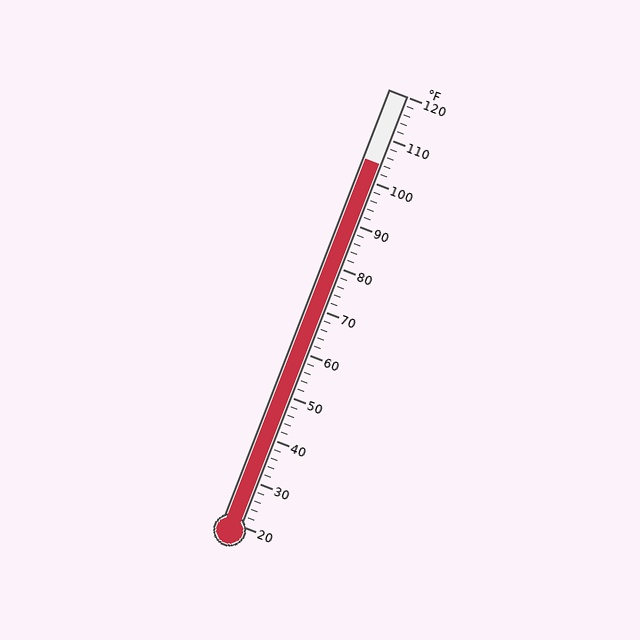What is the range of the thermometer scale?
The thermometer scale ranges from 20°F to 120°F.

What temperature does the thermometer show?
The thermometer shows approximately 104°F.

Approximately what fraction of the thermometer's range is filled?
The thermometer is filled to approximately 85% of its range.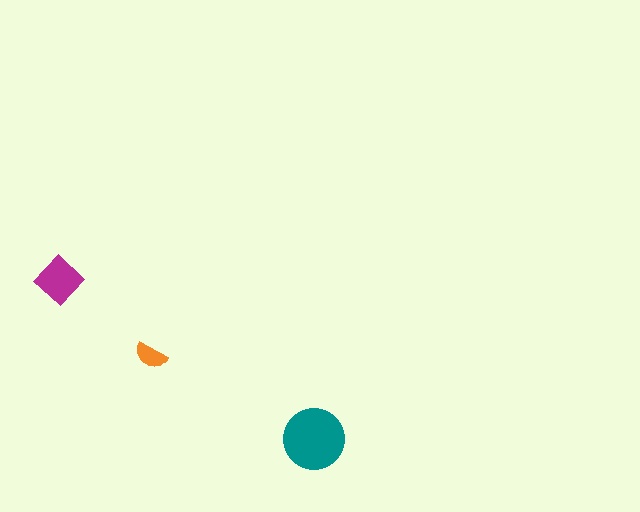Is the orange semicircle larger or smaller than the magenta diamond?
Smaller.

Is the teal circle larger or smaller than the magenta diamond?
Larger.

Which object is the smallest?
The orange semicircle.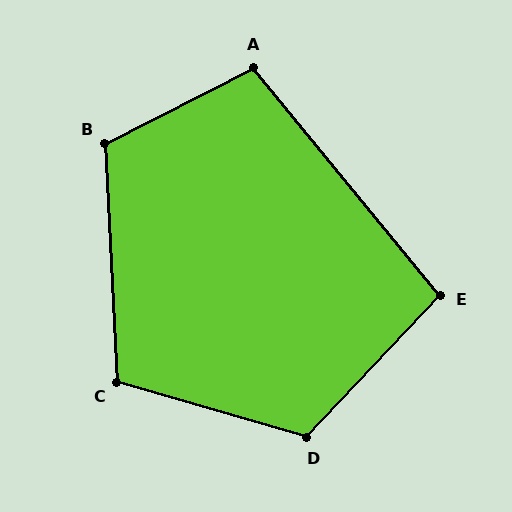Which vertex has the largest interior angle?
D, at approximately 117 degrees.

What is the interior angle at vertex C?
Approximately 109 degrees (obtuse).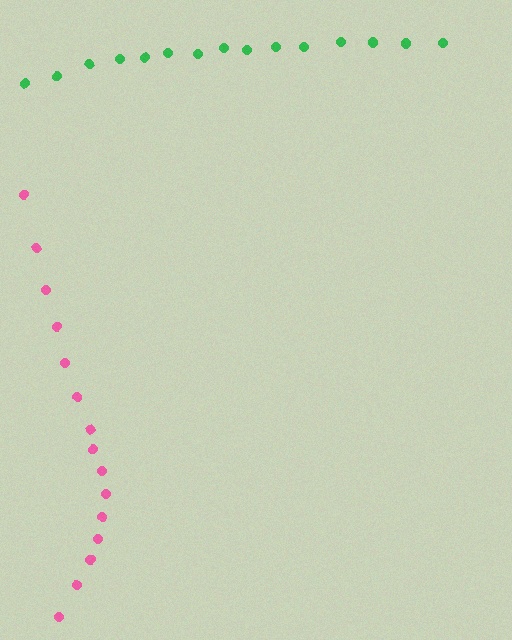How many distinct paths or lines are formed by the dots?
There are 2 distinct paths.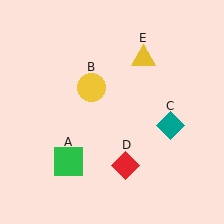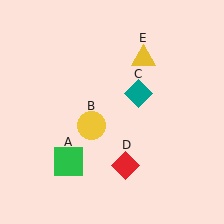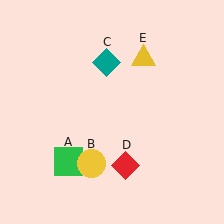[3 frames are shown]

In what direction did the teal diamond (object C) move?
The teal diamond (object C) moved up and to the left.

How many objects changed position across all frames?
2 objects changed position: yellow circle (object B), teal diamond (object C).